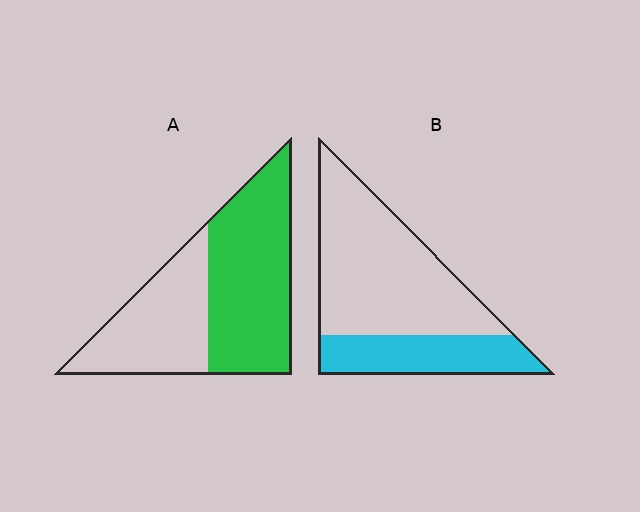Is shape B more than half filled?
No.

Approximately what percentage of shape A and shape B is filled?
A is approximately 60% and B is approximately 30%.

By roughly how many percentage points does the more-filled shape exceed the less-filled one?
By roughly 25 percentage points (A over B).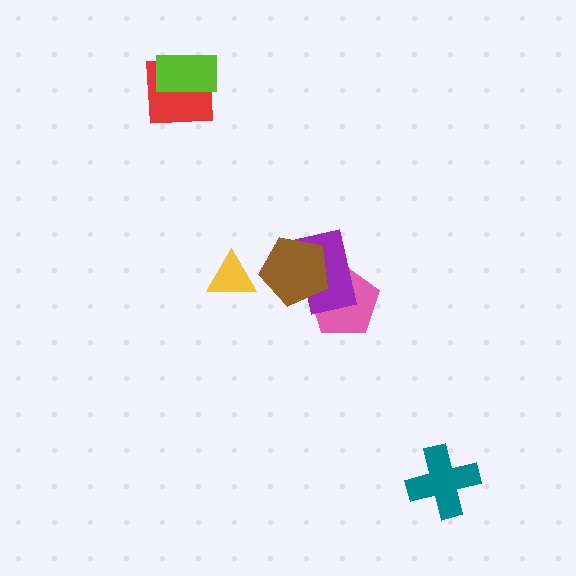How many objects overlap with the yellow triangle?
0 objects overlap with the yellow triangle.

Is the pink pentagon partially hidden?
Yes, it is partially covered by another shape.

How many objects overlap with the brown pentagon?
2 objects overlap with the brown pentagon.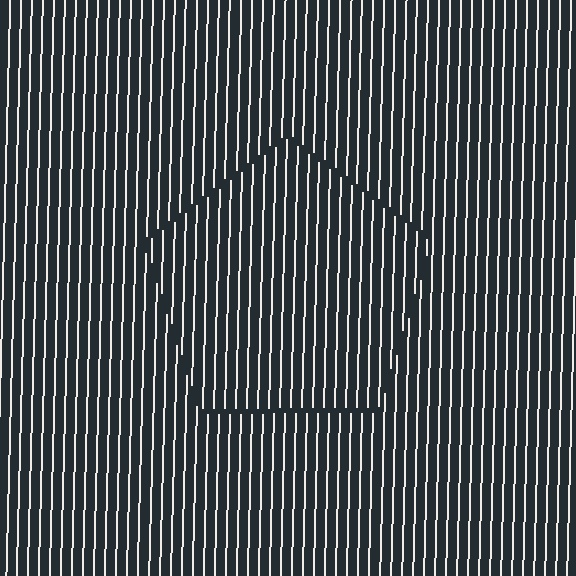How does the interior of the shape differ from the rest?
The interior of the shape contains the same grating, shifted by half a period — the contour is defined by the phase discontinuity where line-ends from the inner and outer gratings abut.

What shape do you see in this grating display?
An illusory pentagon. The interior of the shape contains the same grating, shifted by half a period — the contour is defined by the phase discontinuity where line-ends from the inner and outer gratings abut.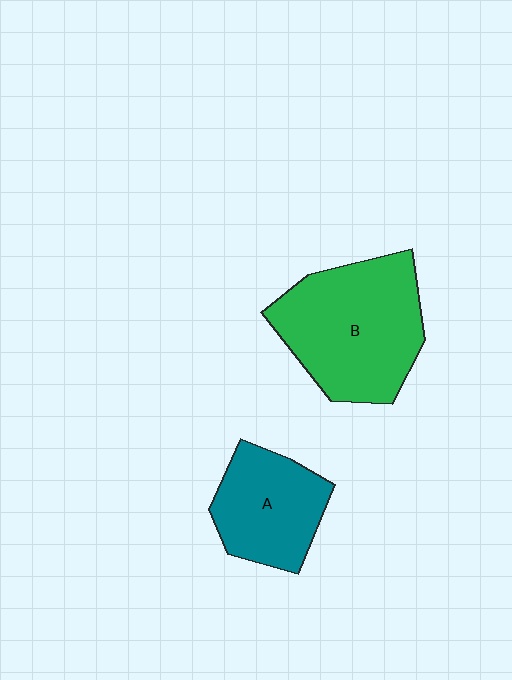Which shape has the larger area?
Shape B (green).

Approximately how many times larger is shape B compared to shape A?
Approximately 1.6 times.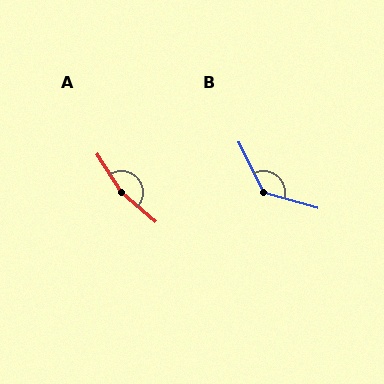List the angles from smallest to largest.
B (131°), A (163°).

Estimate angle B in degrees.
Approximately 131 degrees.